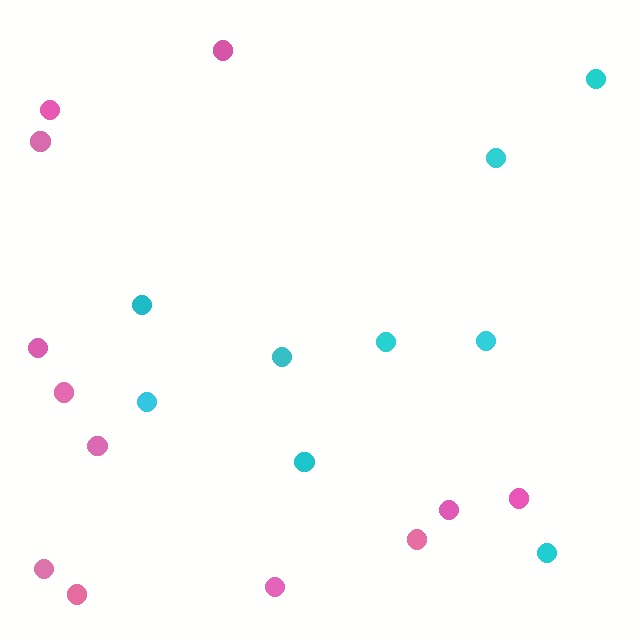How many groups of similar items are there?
There are 2 groups: one group of pink circles (12) and one group of cyan circles (9).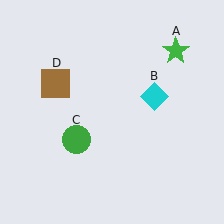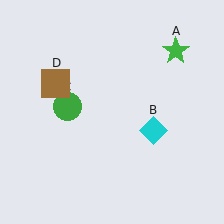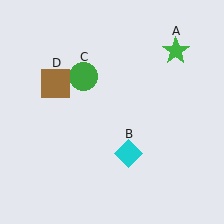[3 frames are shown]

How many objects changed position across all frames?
2 objects changed position: cyan diamond (object B), green circle (object C).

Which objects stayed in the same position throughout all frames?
Green star (object A) and brown square (object D) remained stationary.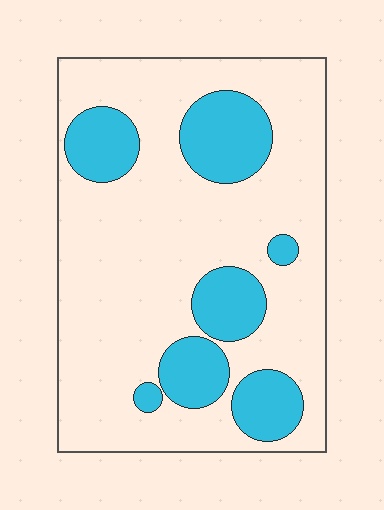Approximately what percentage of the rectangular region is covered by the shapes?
Approximately 25%.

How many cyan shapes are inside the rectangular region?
7.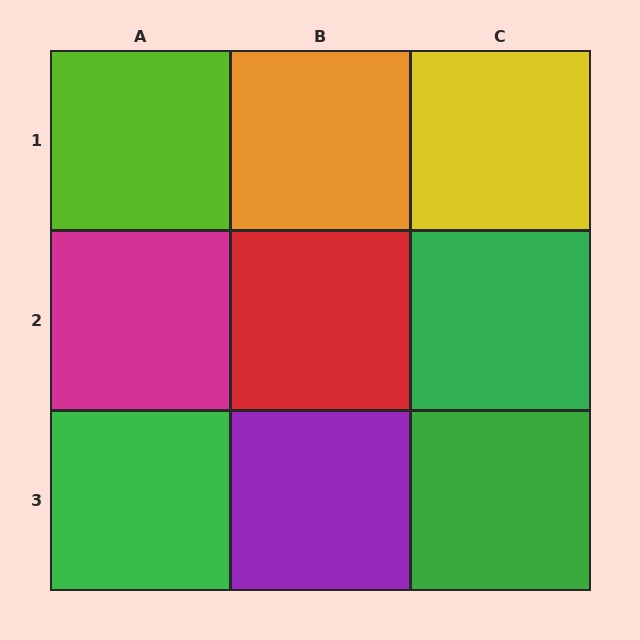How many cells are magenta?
1 cell is magenta.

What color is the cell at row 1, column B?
Orange.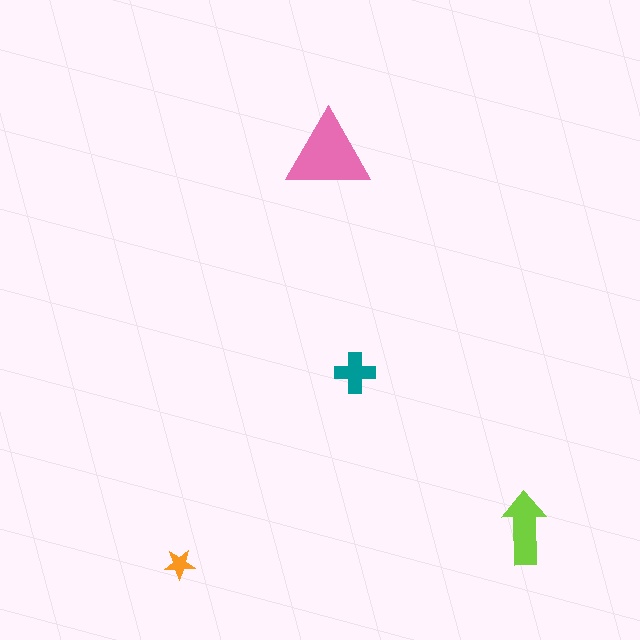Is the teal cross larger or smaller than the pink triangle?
Smaller.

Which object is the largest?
The pink triangle.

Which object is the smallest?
The orange star.